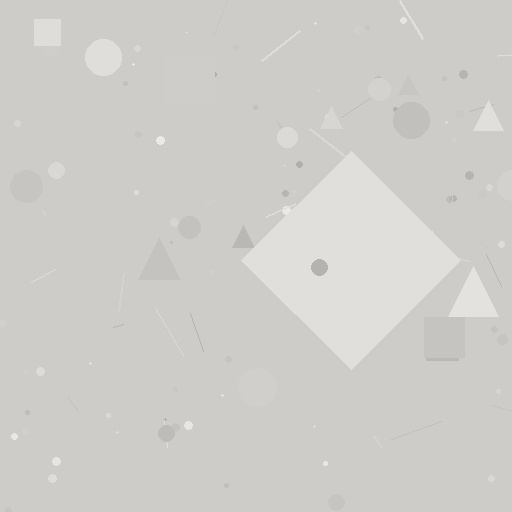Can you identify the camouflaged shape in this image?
The camouflaged shape is a diamond.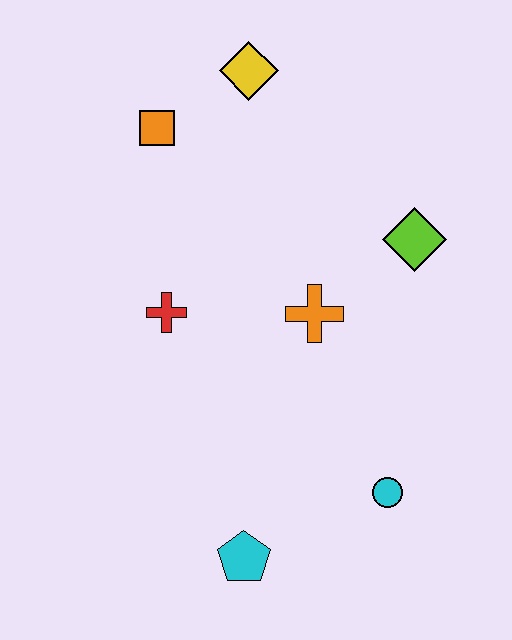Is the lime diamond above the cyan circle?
Yes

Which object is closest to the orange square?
The yellow diamond is closest to the orange square.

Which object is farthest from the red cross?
The cyan circle is farthest from the red cross.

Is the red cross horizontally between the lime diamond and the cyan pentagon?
No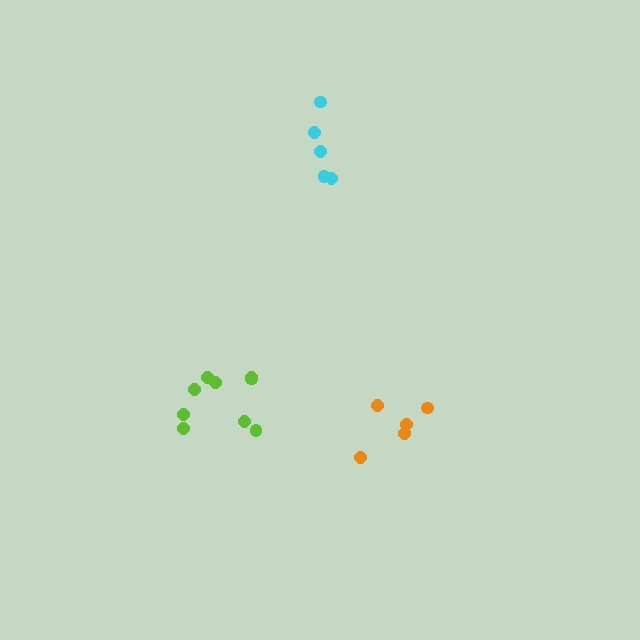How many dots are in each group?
Group 1: 5 dots, Group 2: 5 dots, Group 3: 9 dots (19 total).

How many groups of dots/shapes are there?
There are 3 groups.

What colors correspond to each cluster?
The clusters are colored: orange, cyan, lime.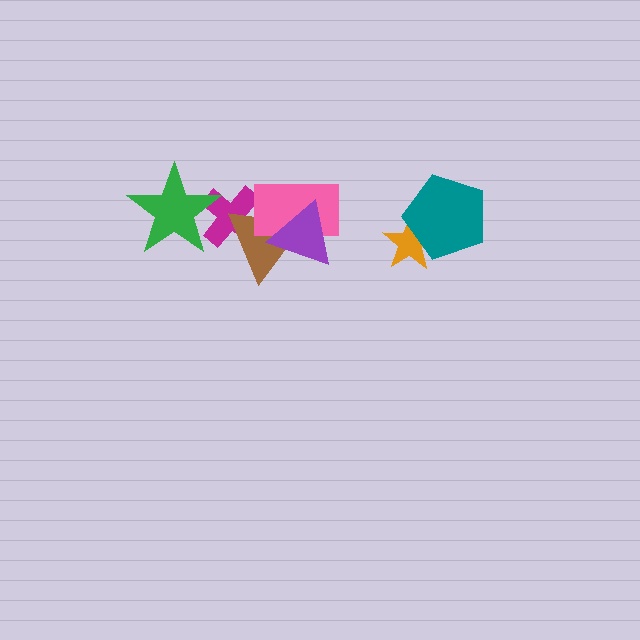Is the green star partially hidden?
No, no other shape covers it.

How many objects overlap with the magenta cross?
3 objects overlap with the magenta cross.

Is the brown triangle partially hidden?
Yes, it is partially covered by another shape.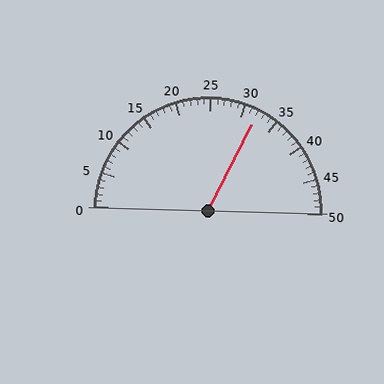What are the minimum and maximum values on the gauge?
The gauge ranges from 0 to 50.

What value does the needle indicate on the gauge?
The needle indicates approximately 32.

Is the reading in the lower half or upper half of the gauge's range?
The reading is in the upper half of the range (0 to 50).